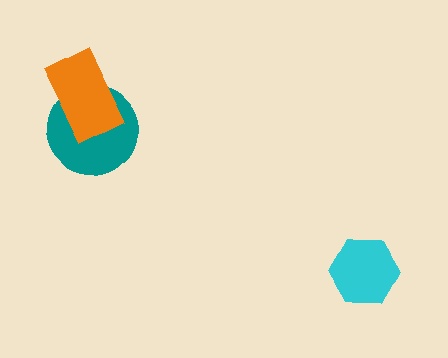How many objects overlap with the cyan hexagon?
0 objects overlap with the cyan hexagon.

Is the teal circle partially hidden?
Yes, it is partially covered by another shape.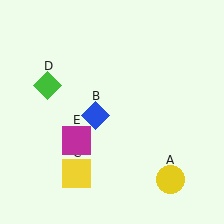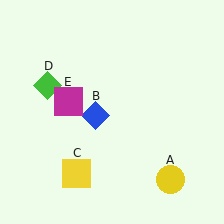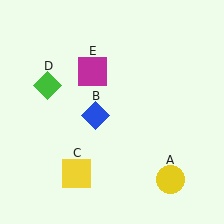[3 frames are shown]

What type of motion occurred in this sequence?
The magenta square (object E) rotated clockwise around the center of the scene.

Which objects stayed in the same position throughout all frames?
Yellow circle (object A) and blue diamond (object B) and yellow square (object C) and green diamond (object D) remained stationary.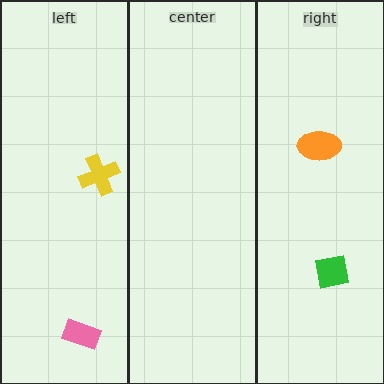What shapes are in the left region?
The pink rectangle, the yellow cross.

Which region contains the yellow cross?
The left region.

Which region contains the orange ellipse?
The right region.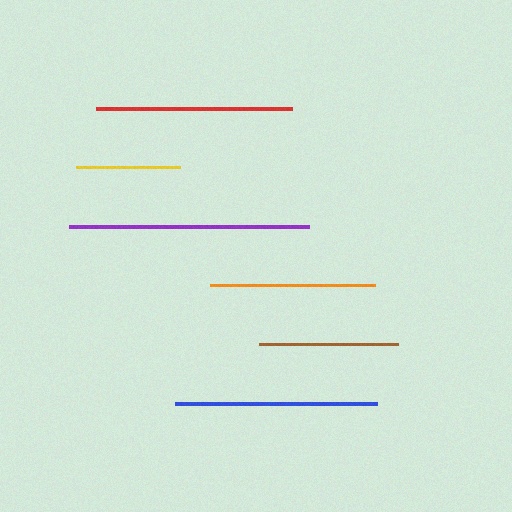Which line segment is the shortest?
The yellow line is the shortest at approximately 104 pixels.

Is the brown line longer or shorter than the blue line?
The blue line is longer than the brown line.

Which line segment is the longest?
The purple line is the longest at approximately 240 pixels.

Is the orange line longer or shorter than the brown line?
The orange line is longer than the brown line.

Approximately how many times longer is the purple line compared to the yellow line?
The purple line is approximately 2.3 times the length of the yellow line.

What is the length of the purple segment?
The purple segment is approximately 240 pixels long.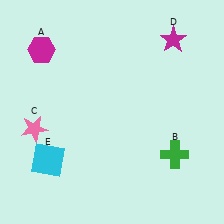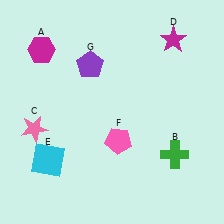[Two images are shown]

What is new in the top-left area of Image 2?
A purple pentagon (G) was added in the top-left area of Image 2.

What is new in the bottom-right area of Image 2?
A pink pentagon (F) was added in the bottom-right area of Image 2.